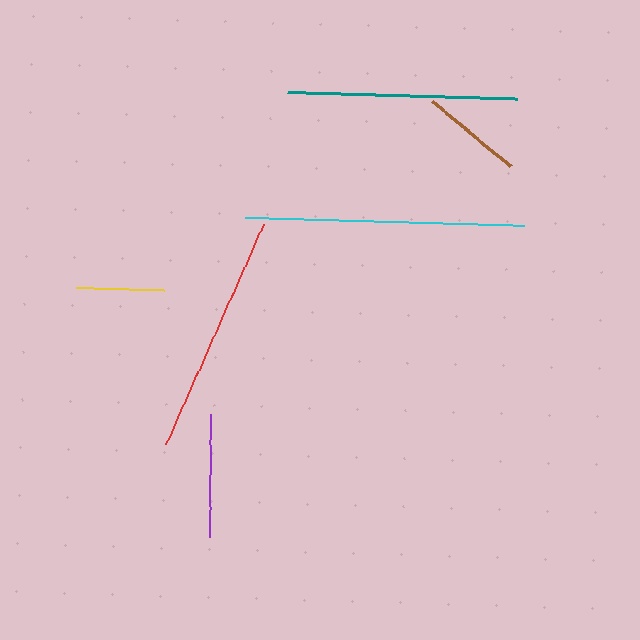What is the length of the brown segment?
The brown segment is approximately 101 pixels long.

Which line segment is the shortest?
The yellow line is the shortest at approximately 88 pixels.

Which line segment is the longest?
The cyan line is the longest at approximately 279 pixels.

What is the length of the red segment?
The red segment is approximately 240 pixels long.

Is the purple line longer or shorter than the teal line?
The teal line is longer than the purple line.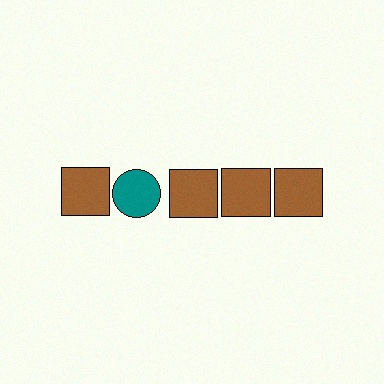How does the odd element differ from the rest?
It differs in both color (teal instead of brown) and shape (circle instead of square).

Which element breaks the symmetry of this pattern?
The teal circle in the top row, second from left column breaks the symmetry. All other shapes are brown squares.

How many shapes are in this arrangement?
There are 5 shapes arranged in a grid pattern.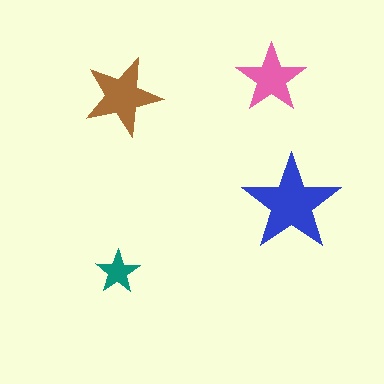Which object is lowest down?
The teal star is bottommost.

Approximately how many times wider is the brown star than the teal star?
About 2 times wider.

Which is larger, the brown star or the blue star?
The blue one.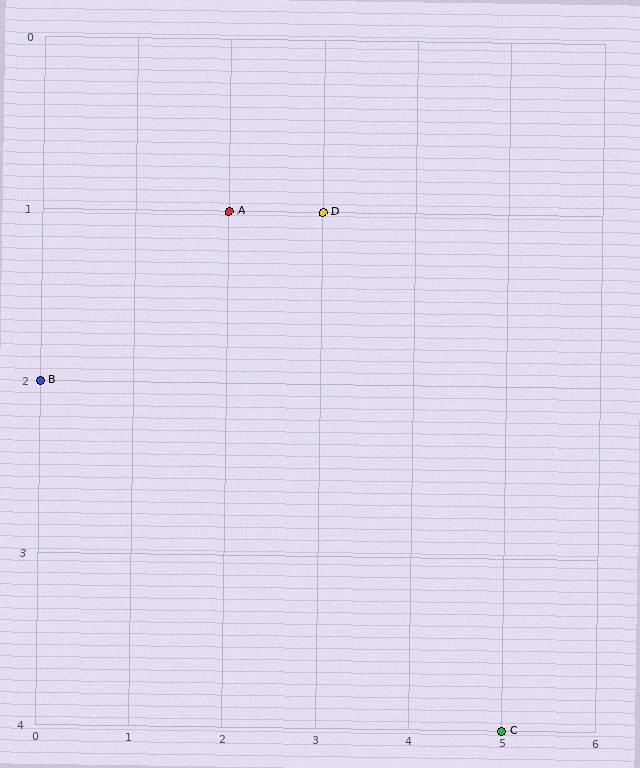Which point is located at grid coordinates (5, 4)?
Point C is at (5, 4).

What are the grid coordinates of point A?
Point A is at grid coordinates (2, 1).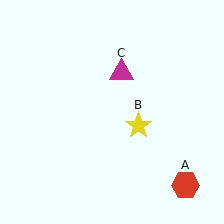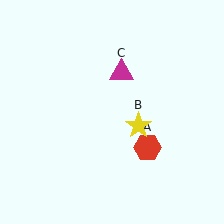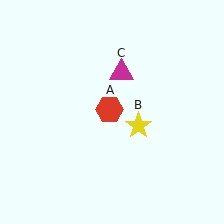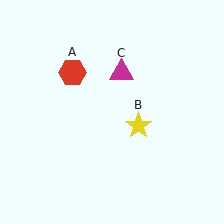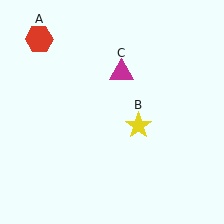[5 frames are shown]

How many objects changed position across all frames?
1 object changed position: red hexagon (object A).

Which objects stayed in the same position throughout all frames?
Yellow star (object B) and magenta triangle (object C) remained stationary.